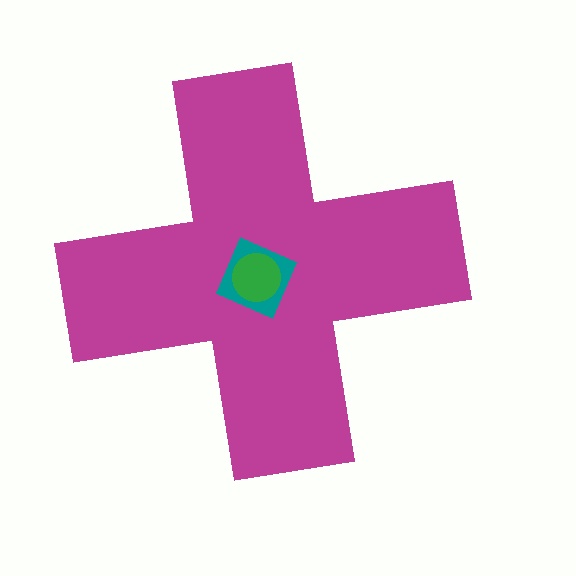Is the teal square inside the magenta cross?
Yes.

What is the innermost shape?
The green circle.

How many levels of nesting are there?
3.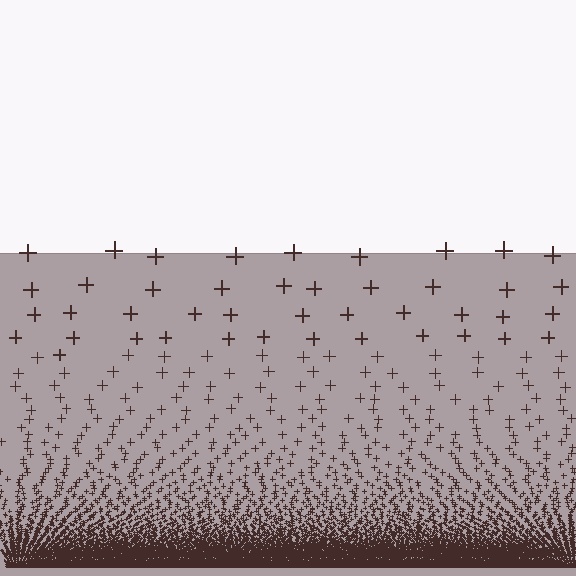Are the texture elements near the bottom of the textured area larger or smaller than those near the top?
Smaller. The gradient is inverted — elements near the bottom are smaller and denser.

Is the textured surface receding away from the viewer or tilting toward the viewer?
The surface appears to tilt toward the viewer. Texture elements get larger and sparser toward the top.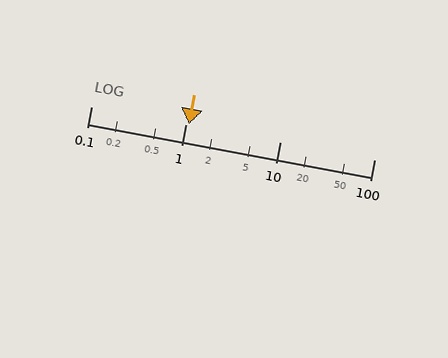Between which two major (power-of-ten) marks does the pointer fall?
The pointer is between 1 and 10.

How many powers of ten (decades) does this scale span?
The scale spans 3 decades, from 0.1 to 100.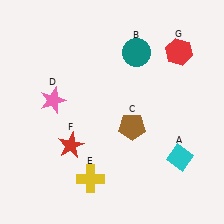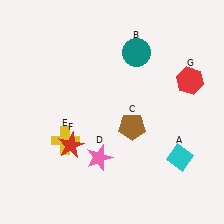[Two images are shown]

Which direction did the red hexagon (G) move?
The red hexagon (G) moved down.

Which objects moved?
The objects that moved are: the pink star (D), the yellow cross (E), the red hexagon (G).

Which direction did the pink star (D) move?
The pink star (D) moved down.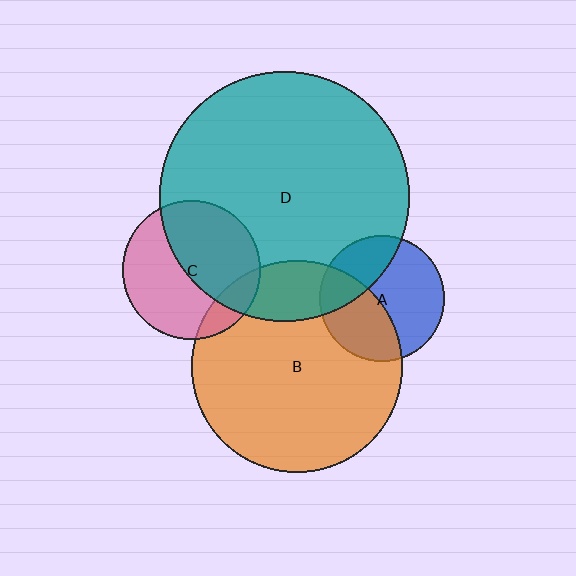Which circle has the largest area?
Circle D (teal).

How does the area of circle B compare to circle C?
Approximately 2.3 times.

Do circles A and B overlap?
Yes.